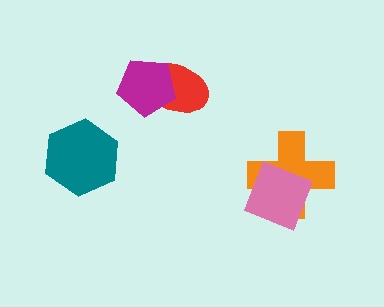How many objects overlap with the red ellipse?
1 object overlaps with the red ellipse.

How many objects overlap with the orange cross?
1 object overlaps with the orange cross.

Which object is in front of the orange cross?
The pink square is in front of the orange cross.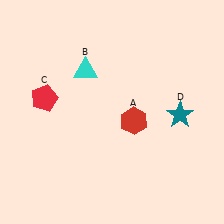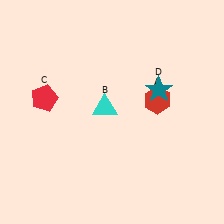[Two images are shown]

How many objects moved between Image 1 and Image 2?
3 objects moved between the two images.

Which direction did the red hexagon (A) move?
The red hexagon (A) moved right.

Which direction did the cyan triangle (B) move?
The cyan triangle (B) moved down.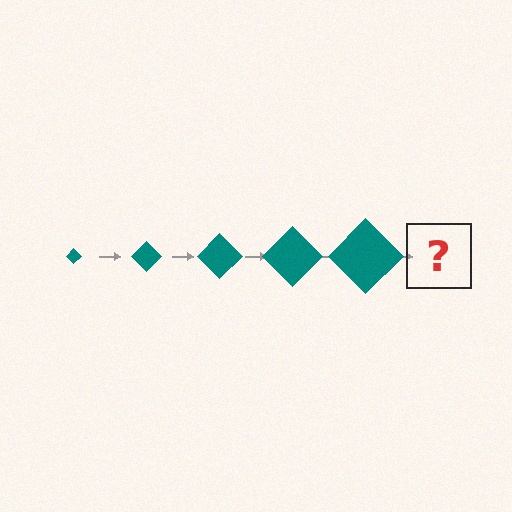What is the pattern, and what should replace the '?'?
The pattern is that the diamond gets progressively larger each step. The '?' should be a teal diamond, larger than the previous one.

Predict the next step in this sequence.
The next step is a teal diamond, larger than the previous one.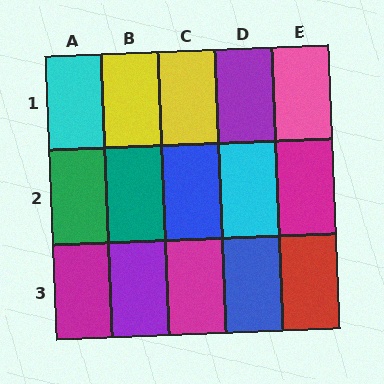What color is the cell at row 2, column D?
Cyan.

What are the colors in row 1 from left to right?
Cyan, yellow, yellow, purple, pink.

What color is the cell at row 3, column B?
Purple.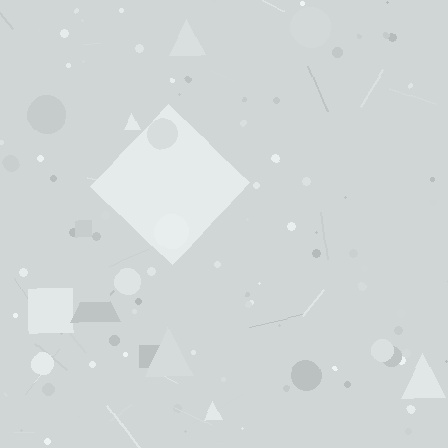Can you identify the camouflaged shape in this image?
The camouflaged shape is a diamond.